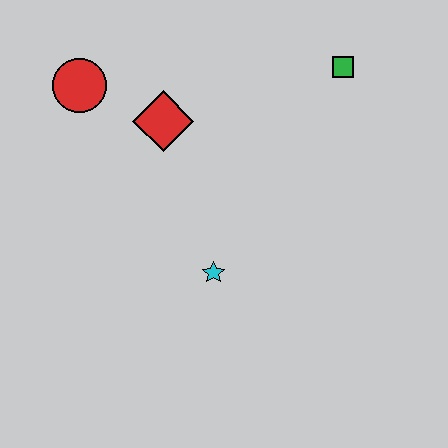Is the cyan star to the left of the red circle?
No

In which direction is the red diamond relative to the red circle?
The red diamond is to the right of the red circle.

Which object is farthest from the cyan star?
The green square is farthest from the cyan star.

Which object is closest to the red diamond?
The red circle is closest to the red diamond.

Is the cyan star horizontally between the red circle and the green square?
Yes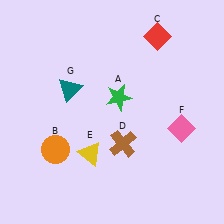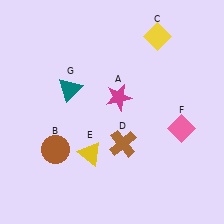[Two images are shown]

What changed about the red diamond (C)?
In Image 1, C is red. In Image 2, it changed to yellow.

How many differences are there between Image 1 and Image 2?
There are 3 differences between the two images.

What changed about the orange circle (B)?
In Image 1, B is orange. In Image 2, it changed to brown.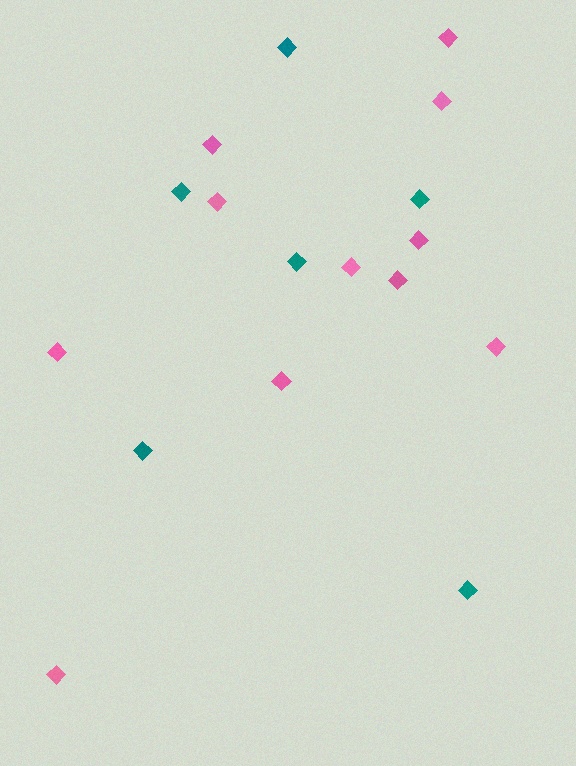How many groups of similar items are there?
There are 2 groups: one group of teal diamonds (6) and one group of pink diamonds (11).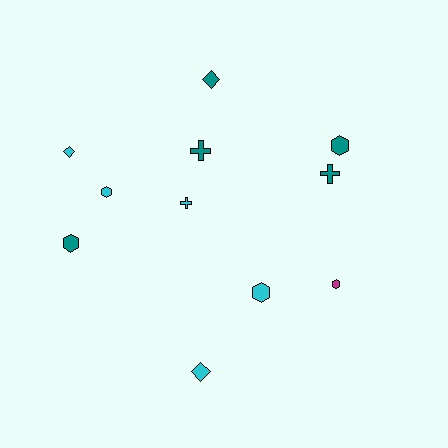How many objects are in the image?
There are 11 objects.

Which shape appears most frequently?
Hexagon, with 5 objects.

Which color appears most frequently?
Cyan, with 5 objects.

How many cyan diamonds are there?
There are 2 cyan diamonds.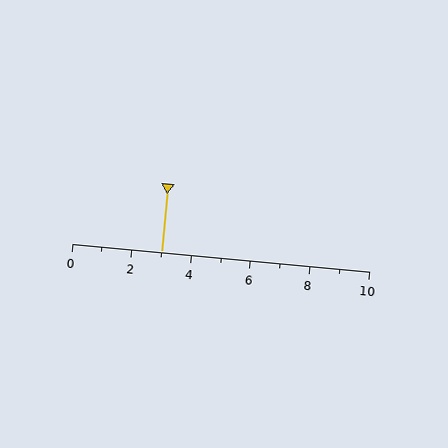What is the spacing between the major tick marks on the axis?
The major ticks are spaced 2 apart.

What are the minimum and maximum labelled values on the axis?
The axis runs from 0 to 10.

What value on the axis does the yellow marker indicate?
The marker indicates approximately 3.